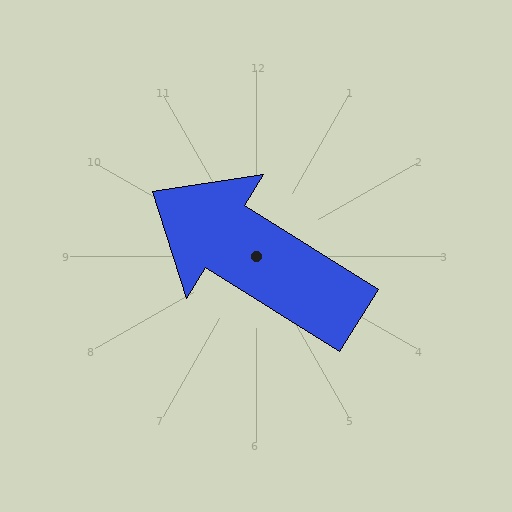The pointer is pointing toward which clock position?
Roughly 10 o'clock.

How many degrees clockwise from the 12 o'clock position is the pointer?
Approximately 302 degrees.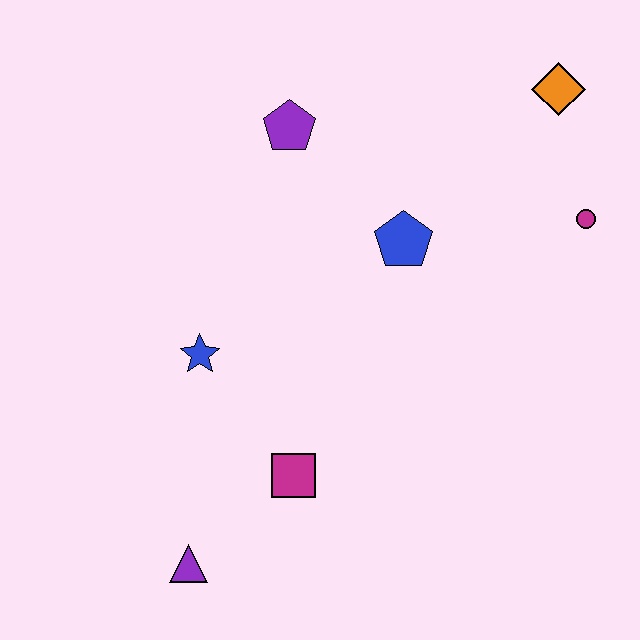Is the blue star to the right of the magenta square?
No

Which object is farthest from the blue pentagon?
The purple triangle is farthest from the blue pentagon.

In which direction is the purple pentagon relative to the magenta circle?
The purple pentagon is to the left of the magenta circle.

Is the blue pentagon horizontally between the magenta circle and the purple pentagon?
Yes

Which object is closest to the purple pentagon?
The blue pentagon is closest to the purple pentagon.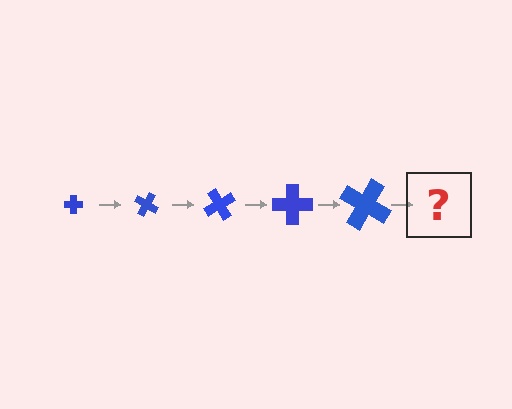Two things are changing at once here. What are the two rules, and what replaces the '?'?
The two rules are that the cross grows larger each step and it rotates 30 degrees each step. The '?' should be a cross, larger than the previous one and rotated 150 degrees from the start.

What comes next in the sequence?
The next element should be a cross, larger than the previous one and rotated 150 degrees from the start.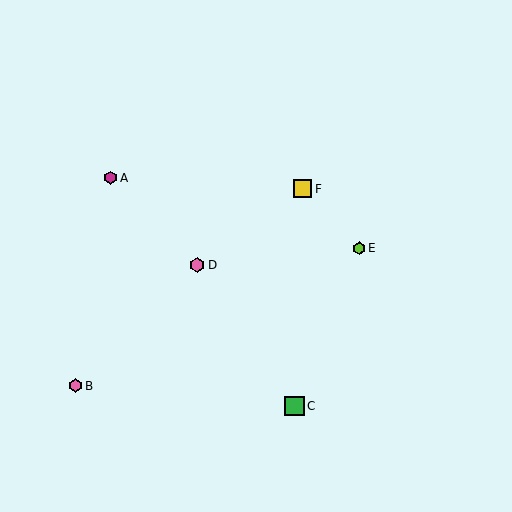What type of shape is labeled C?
Shape C is a green square.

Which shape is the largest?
The green square (labeled C) is the largest.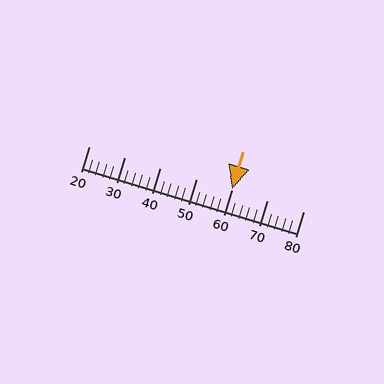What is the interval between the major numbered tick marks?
The major tick marks are spaced 10 units apart.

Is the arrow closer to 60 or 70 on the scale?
The arrow is closer to 60.